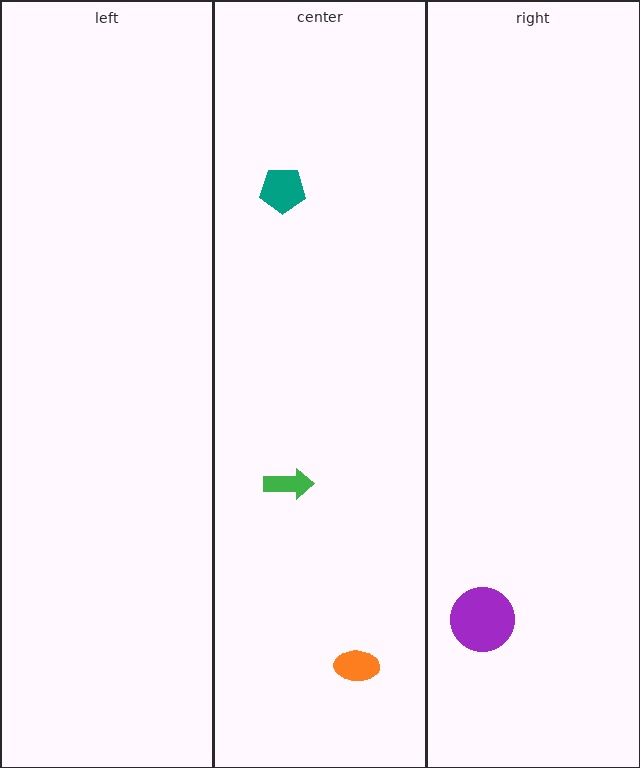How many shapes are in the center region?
3.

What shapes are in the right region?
The purple circle.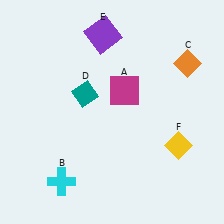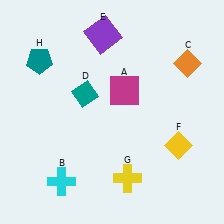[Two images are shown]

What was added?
A yellow cross (G), a teal pentagon (H) were added in Image 2.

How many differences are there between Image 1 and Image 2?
There are 2 differences between the two images.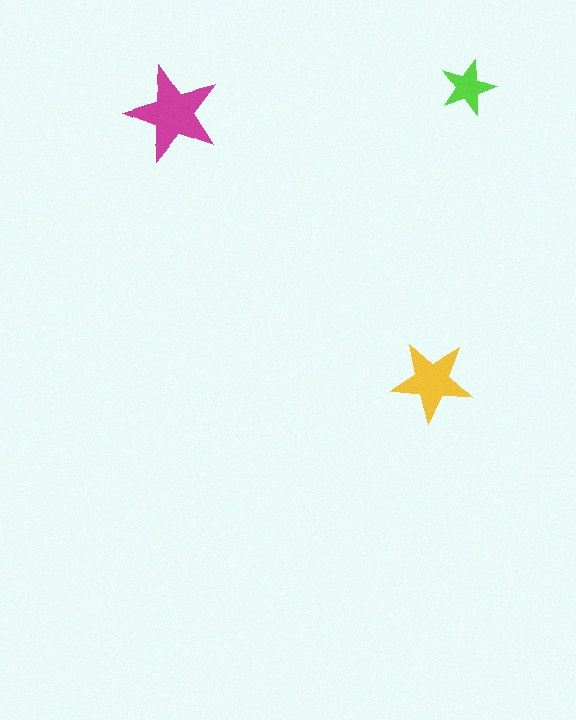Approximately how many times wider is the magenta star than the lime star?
About 1.5 times wider.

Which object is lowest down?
The yellow star is bottommost.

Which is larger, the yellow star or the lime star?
The yellow one.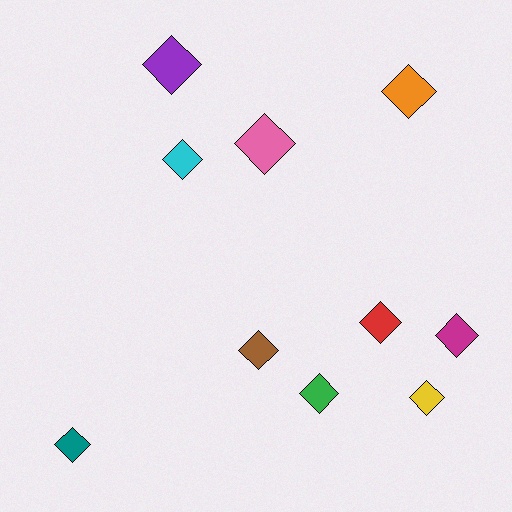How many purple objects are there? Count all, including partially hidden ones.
There is 1 purple object.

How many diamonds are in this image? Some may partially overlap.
There are 10 diamonds.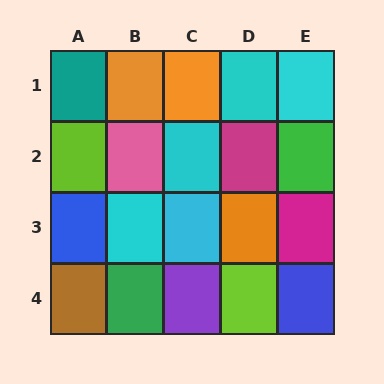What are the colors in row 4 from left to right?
Brown, green, purple, lime, blue.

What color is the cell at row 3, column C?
Cyan.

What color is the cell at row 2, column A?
Lime.